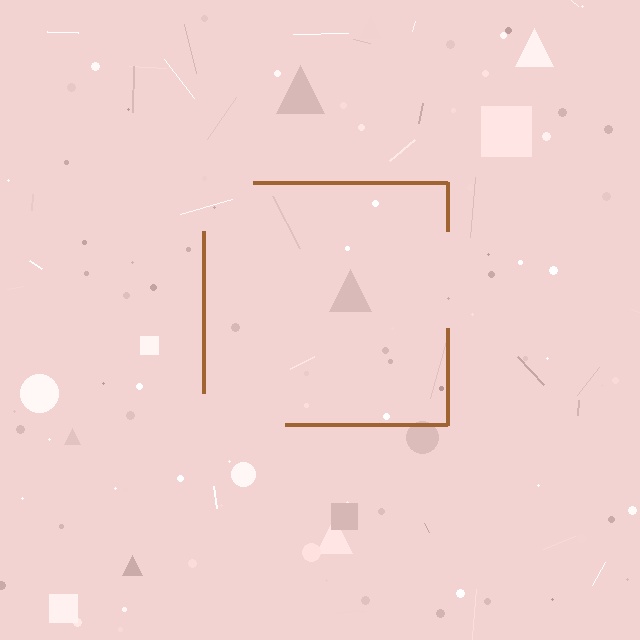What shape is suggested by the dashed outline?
The dashed outline suggests a square.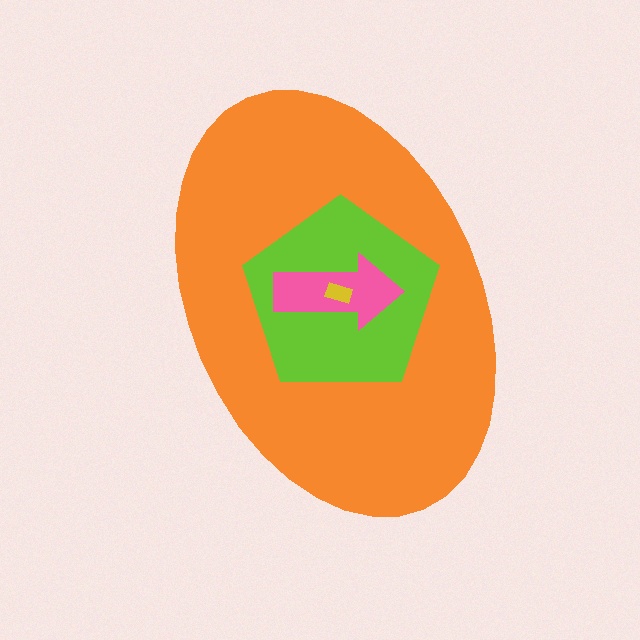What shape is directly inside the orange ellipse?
The lime pentagon.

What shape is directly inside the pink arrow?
The yellow rectangle.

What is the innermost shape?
The yellow rectangle.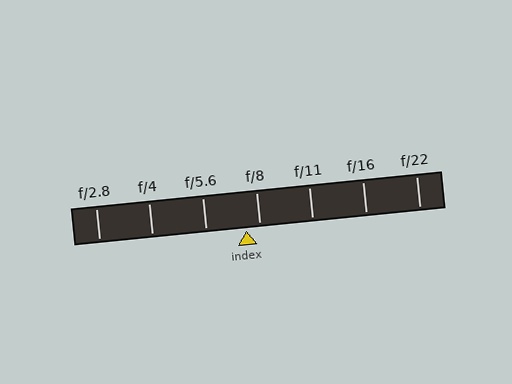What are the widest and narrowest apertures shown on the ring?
The widest aperture shown is f/2.8 and the narrowest is f/22.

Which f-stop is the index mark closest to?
The index mark is closest to f/8.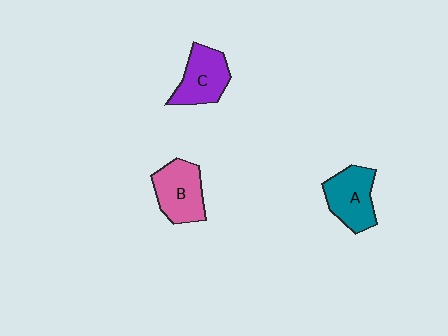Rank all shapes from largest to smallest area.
From largest to smallest: B (pink), A (teal), C (purple).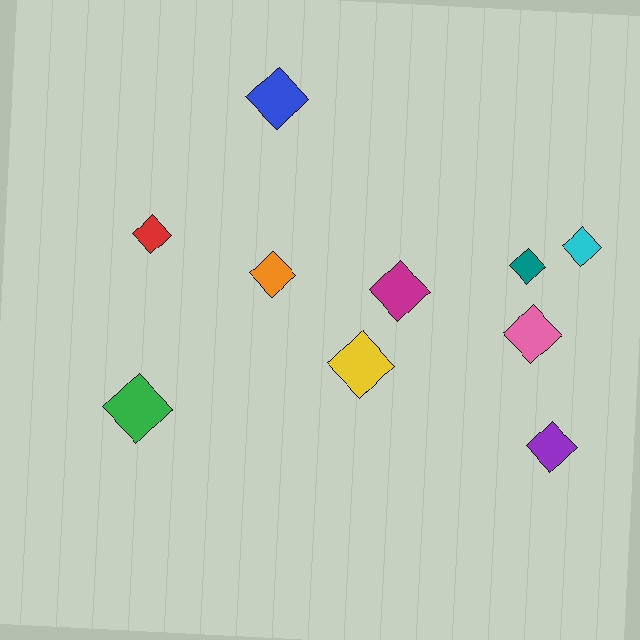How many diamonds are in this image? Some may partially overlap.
There are 10 diamonds.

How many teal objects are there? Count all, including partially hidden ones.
There is 1 teal object.